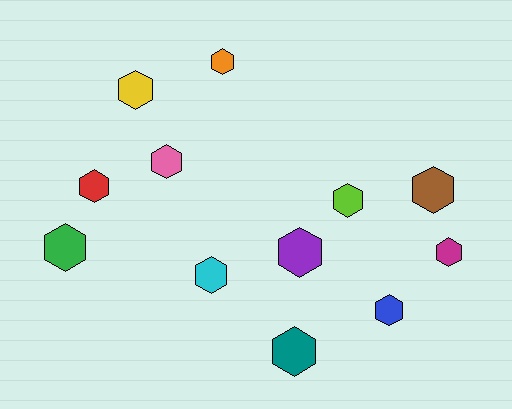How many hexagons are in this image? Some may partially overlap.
There are 12 hexagons.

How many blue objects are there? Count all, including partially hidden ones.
There is 1 blue object.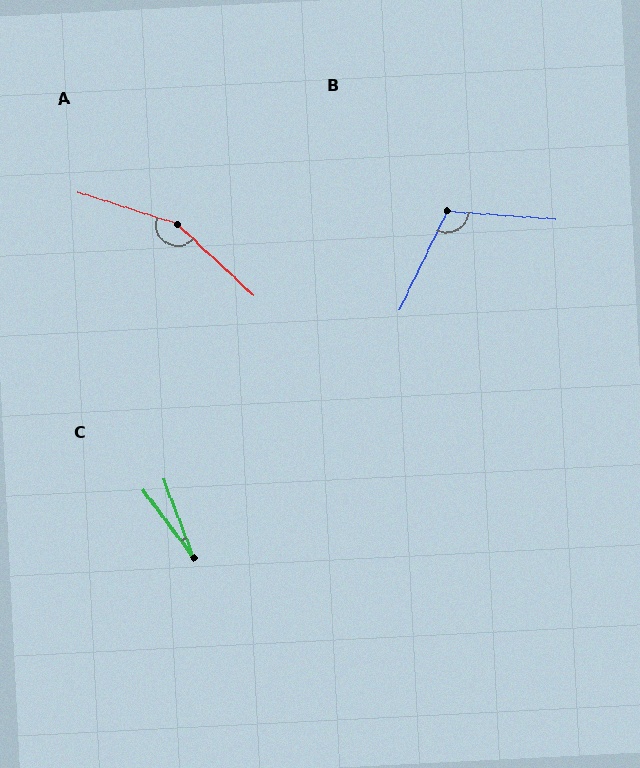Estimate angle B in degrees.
Approximately 111 degrees.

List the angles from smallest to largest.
C (16°), B (111°), A (155°).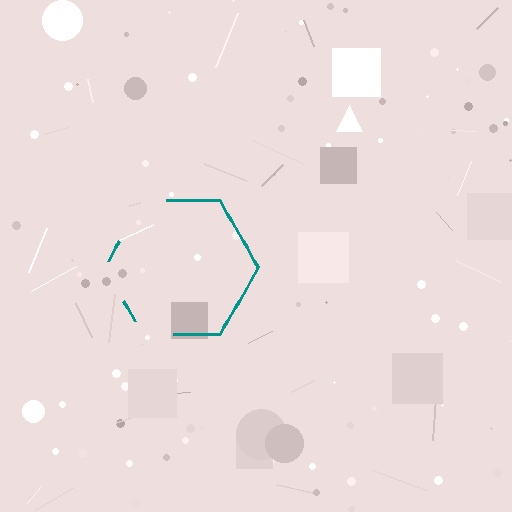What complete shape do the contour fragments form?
The contour fragments form a hexagon.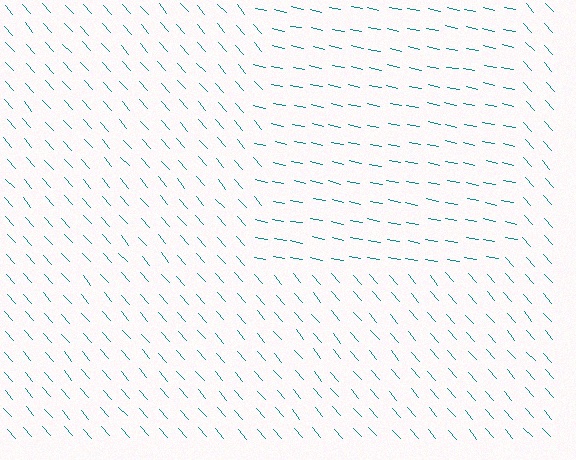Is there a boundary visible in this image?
Yes, there is a texture boundary formed by a change in line orientation.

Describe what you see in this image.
The image is filled with small teal line segments. A rectangle region in the image has lines oriented differently from the surrounding lines, creating a visible texture boundary.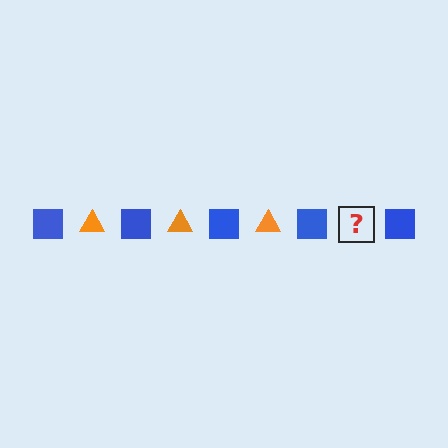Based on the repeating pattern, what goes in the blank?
The blank should be an orange triangle.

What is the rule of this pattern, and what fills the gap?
The rule is that the pattern alternates between blue square and orange triangle. The gap should be filled with an orange triangle.